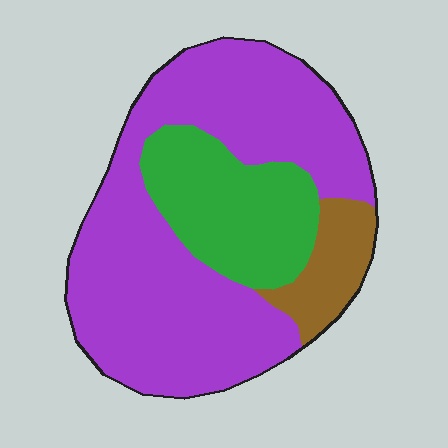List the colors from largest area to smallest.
From largest to smallest: purple, green, brown.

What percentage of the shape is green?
Green covers roughly 25% of the shape.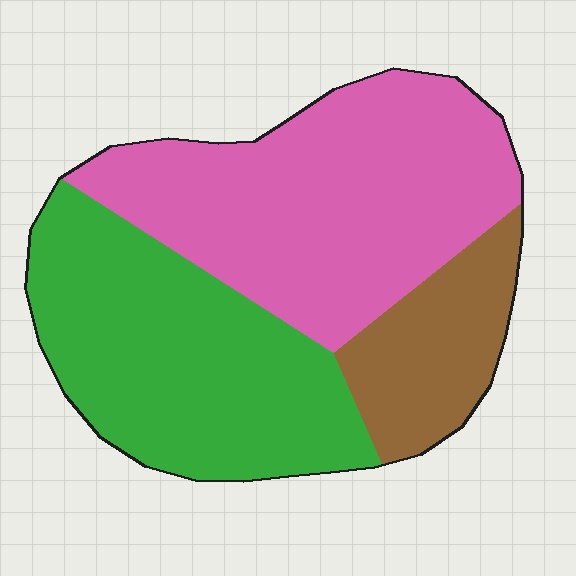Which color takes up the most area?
Pink, at roughly 45%.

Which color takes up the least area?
Brown, at roughly 15%.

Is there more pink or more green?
Pink.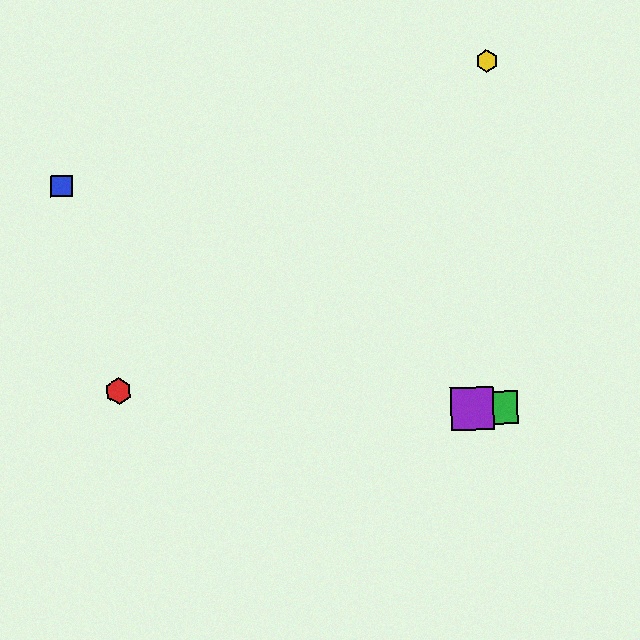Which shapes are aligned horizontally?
The green square, the purple square are aligned horizontally.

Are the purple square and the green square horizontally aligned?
Yes, both are at y≈409.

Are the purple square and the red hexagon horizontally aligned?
No, the purple square is at y≈409 and the red hexagon is at y≈391.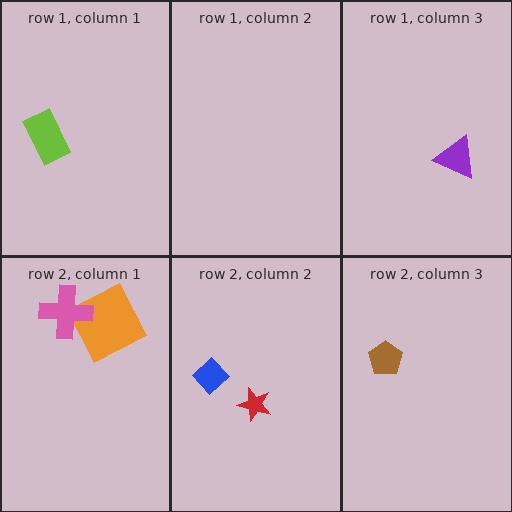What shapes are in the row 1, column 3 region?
The purple triangle.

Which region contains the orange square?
The row 2, column 1 region.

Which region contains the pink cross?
The row 2, column 1 region.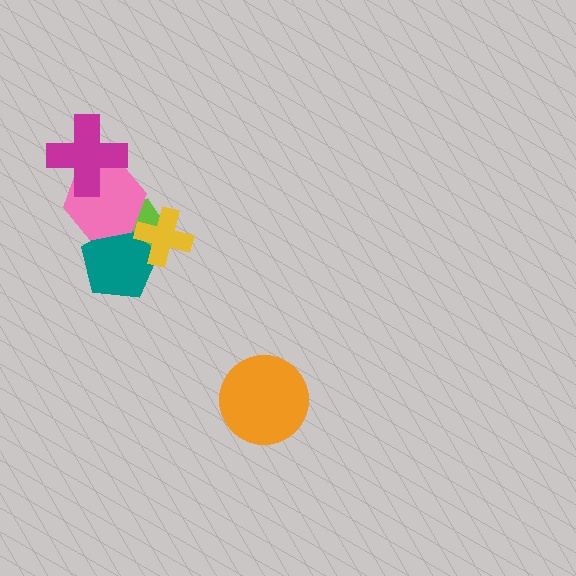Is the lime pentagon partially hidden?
Yes, it is partially covered by another shape.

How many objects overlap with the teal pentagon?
3 objects overlap with the teal pentagon.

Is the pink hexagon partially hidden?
Yes, it is partially covered by another shape.